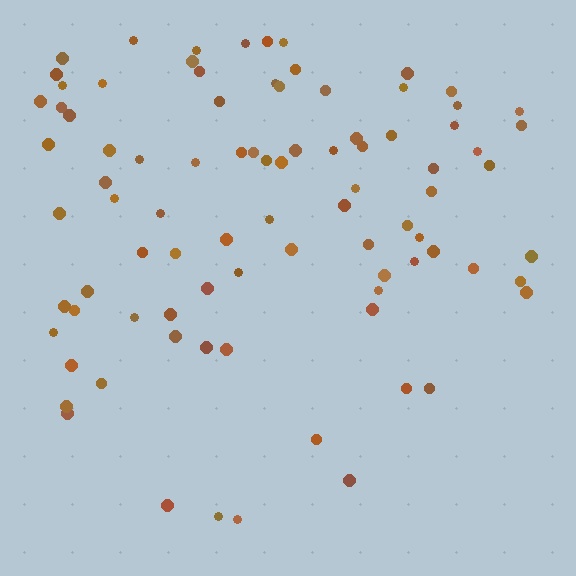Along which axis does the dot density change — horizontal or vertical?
Vertical.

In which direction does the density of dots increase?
From bottom to top, with the top side densest.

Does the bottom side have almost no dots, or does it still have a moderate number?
Still a moderate number, just noticeably fewer than the top.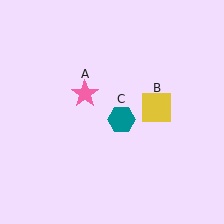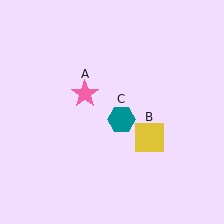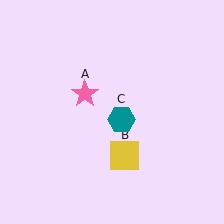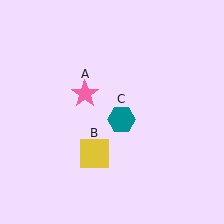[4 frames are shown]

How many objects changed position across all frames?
1 object changed position: yellow square (object B).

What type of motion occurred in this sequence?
The yellow square (object B) rotated clockwise around the center of the scene.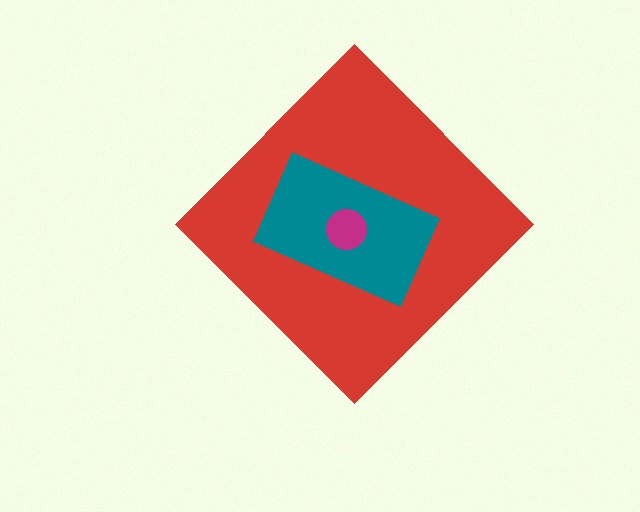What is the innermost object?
The magenta circle.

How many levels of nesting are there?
3.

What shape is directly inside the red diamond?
The teal rectangle.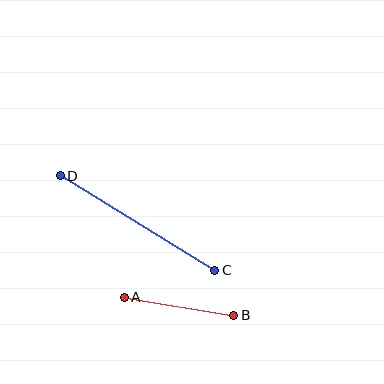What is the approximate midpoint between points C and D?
The midpoint is at approximately (137, 223) pixels.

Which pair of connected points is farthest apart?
Points C and D are farthest apart.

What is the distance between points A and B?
The distance is approximately 111 pixels.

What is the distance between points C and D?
The distance is approximately 181 pixels.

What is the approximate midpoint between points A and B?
The midpoint is at approximately (179, 306) pixels.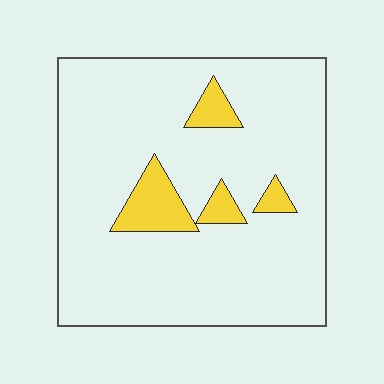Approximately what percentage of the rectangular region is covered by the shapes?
Approximately 10%.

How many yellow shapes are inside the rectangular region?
4.